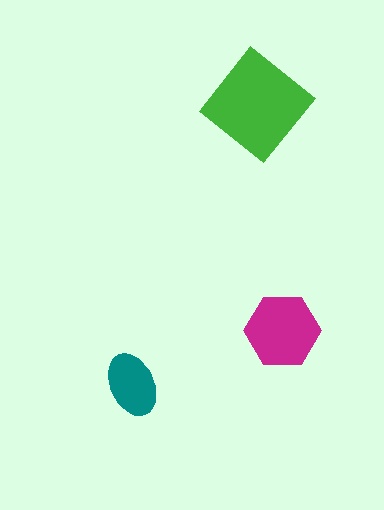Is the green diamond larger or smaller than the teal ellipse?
Larger.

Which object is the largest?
The green diamond.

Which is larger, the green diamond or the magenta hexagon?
The green diamond.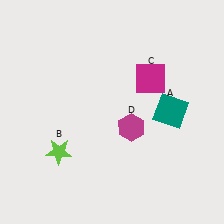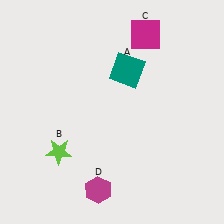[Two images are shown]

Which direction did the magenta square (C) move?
The magenta square (C) moved up.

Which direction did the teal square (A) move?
The teal square (A) moved left.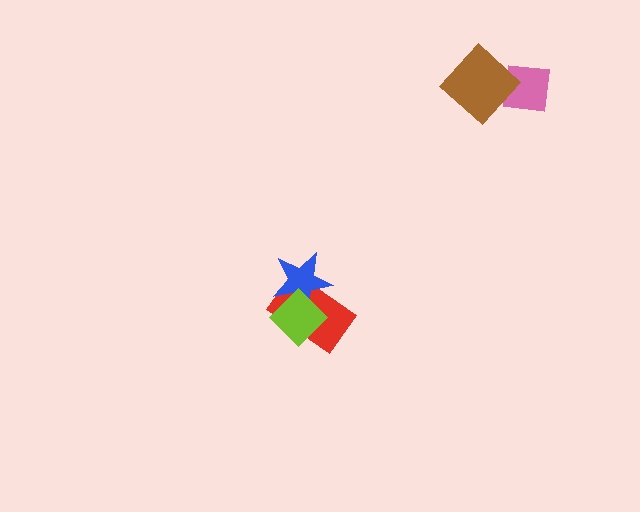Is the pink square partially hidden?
Yes, it is partially covered by another shape.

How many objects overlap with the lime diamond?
2 objects overlap with the lime diamond.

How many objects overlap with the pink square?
1 object overlaps with the pink square.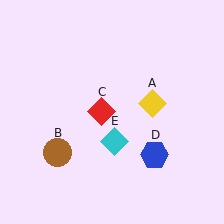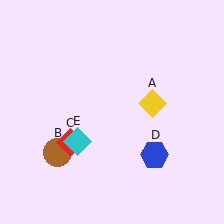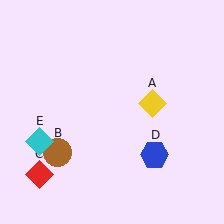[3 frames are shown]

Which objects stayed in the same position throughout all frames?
Yellow diamond (object A) and brown circle (object B) and blue hexagon (object D) remained stationary.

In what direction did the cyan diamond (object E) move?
The cyan diamond (object E) moved left.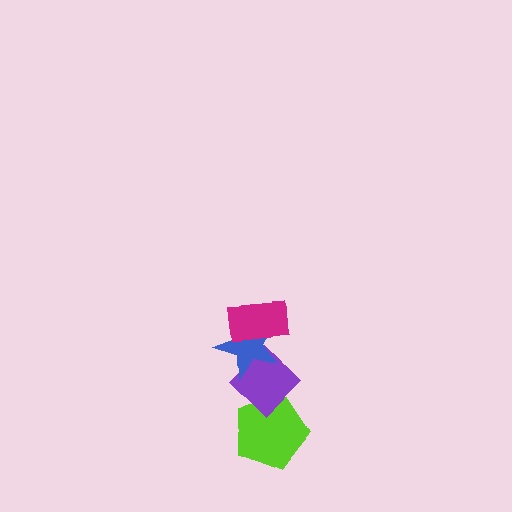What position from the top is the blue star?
The blue star is 2nd from the top.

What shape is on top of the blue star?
The magenta rectangle is on top of the blue star.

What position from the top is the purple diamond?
The purple diamond is 3rd from the top.